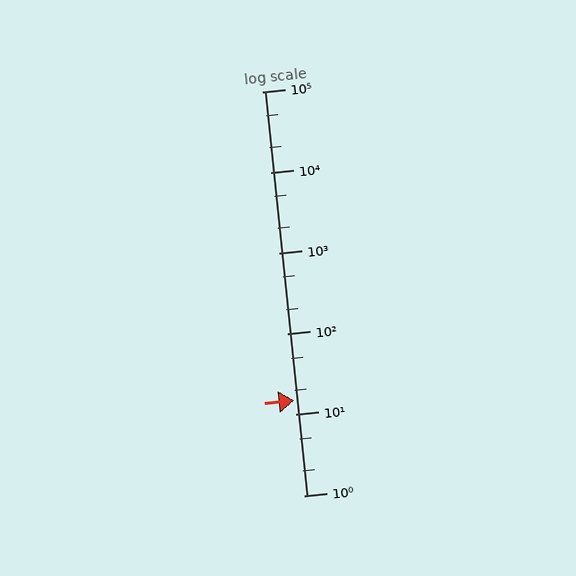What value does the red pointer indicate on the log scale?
The pointer indicates approximately 15.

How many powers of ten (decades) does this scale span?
The scale spans 5 decades, from 1 to 100000.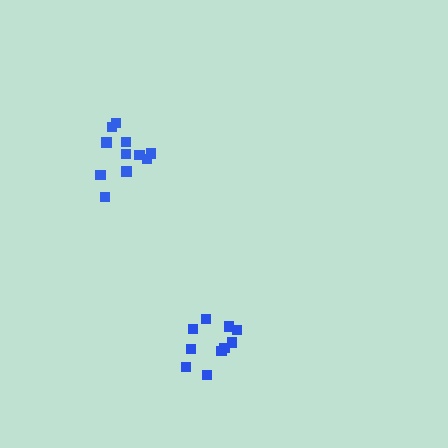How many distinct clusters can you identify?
There are 2 distinct clusters.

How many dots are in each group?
Group 1: 11 dots, Group 2: 10 dots (21 total).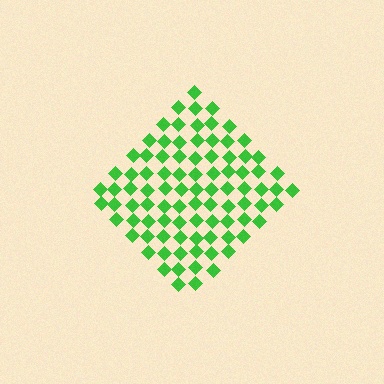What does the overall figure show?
The overall figure shows a diamond.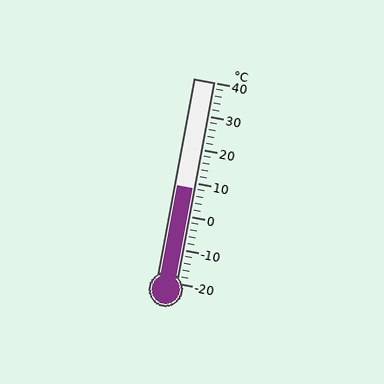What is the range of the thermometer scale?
The thermometer scale ranges from -20°C to 40°C.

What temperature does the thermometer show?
The thermometer shows approximately 8°C.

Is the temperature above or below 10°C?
The temperature is below 10°C.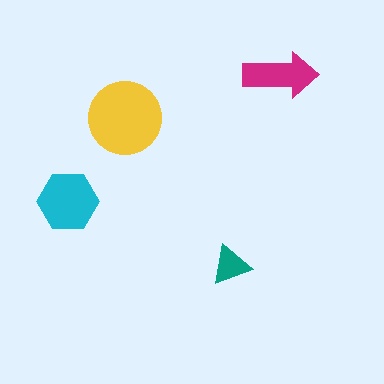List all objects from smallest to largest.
The teal triangle, the magenta arrow, the cyan hexagon, the yellow circle.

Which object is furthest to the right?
The magenta arrow is rightmost.